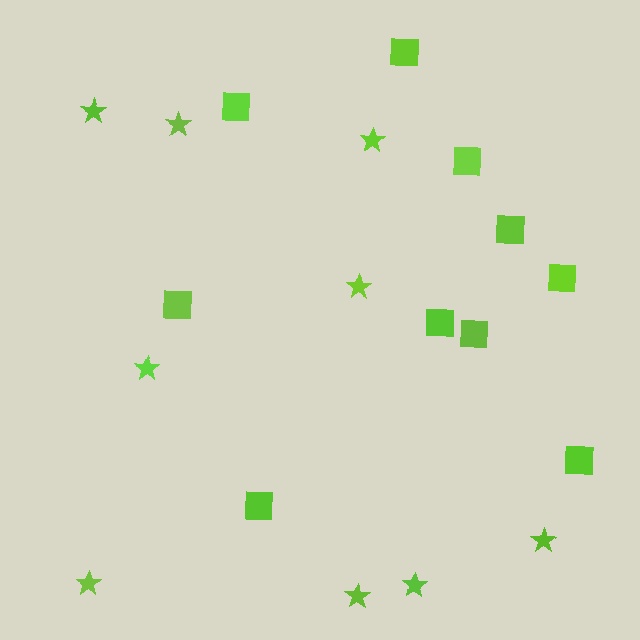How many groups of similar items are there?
There are 2 groups: one group of stars (9) and one group of squares (10).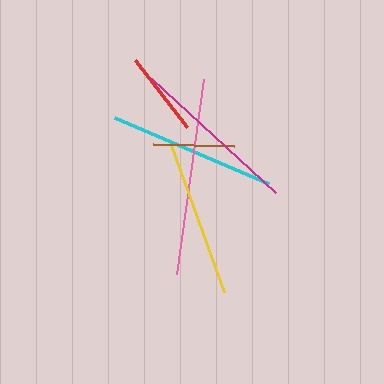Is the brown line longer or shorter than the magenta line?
The magenta line is longer than the brown line.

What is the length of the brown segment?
The brown segment is approximately 81 pixels long.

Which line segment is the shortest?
The brown line is the shortest at approximately 81 pixels.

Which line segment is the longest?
The pink line is the longest at approximately 197 pixels.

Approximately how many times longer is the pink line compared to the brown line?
The pink line is approximately 2.4 times the length of the brown line.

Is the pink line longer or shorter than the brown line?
The pink line is longer than the brown line.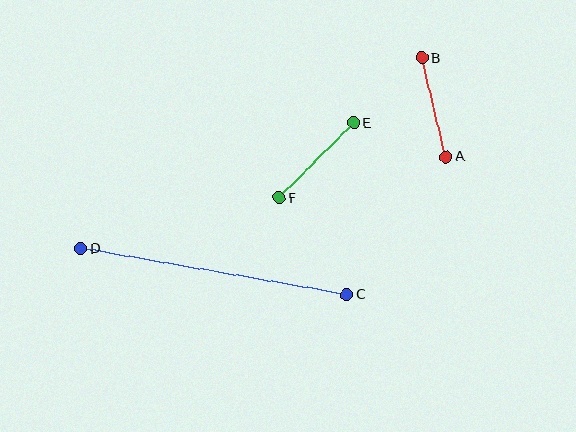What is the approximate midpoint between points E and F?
The midpoint is at approximately (317, 161) pixels.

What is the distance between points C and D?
The distance is approximately 270 pixels.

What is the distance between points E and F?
The distance is approximately 106 pixels.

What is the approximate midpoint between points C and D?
The midpoint is at approximately (214, 272) pixels.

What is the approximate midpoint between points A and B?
The midpoint is at approximately (434, 107) pixels.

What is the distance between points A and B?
The distance is approximately 101 pixels.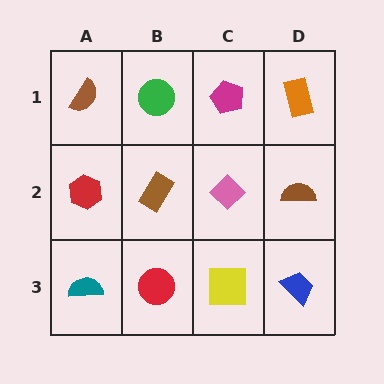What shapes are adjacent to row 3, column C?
A pink diamond (row 2, column C), a red circle (row 3, column B), a blue trapezoid (row 3, column D).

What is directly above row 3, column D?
A brown semicircle.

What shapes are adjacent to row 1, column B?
A brown rectangle (row 2, column B), a brown semicircle (row 1, column A), a magenta pentagon (row 1, column C).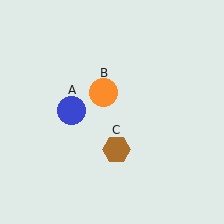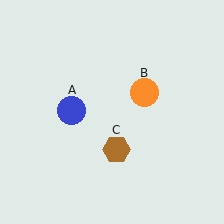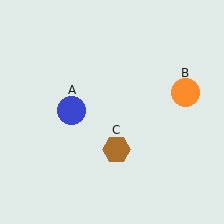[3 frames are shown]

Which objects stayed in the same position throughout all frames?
Blue circle (object A) and brown hexagon (object C) remained stationary.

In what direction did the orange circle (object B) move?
The orange circle (object B) moved right.